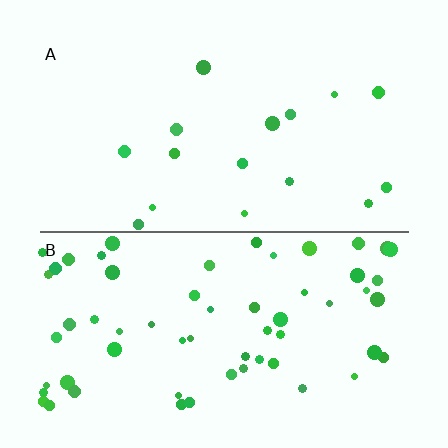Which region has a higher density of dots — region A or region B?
B (the bottom).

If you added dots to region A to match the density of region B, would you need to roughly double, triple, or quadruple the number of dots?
Approximately quadruple.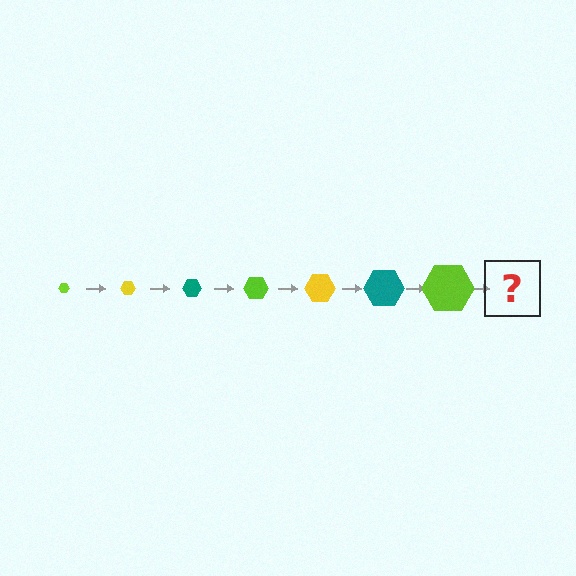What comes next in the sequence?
The next element should be a yellow hexagon, larger than the previous one.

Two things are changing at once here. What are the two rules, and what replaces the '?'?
The two rules are that the hexagon grows larger each step and the color cycles through lime, yellow, and teal. The '?' should be a yellow hexagon, larger than the previous one.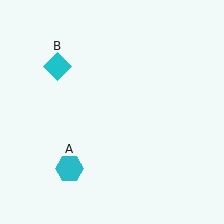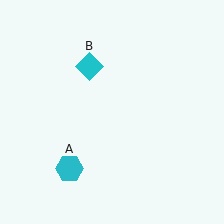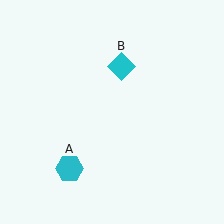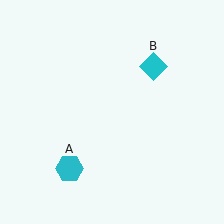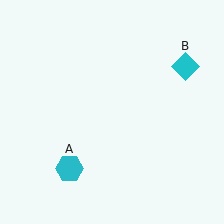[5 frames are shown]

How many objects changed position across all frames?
1 object changed position: cyan diamond (object B).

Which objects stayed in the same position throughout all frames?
Cyan hexagon (object A) remained stationary.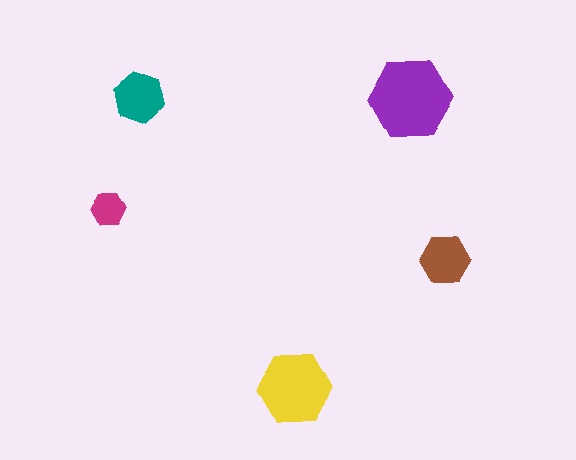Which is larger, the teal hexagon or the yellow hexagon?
The yellow one.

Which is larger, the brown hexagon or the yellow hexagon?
The yellow one.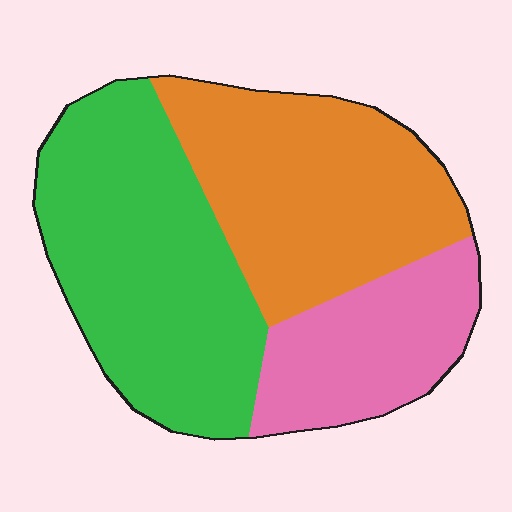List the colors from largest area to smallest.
From largest to smallest: green, orange, pink.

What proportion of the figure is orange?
Orange takes up between a quarter and a half of the figure.